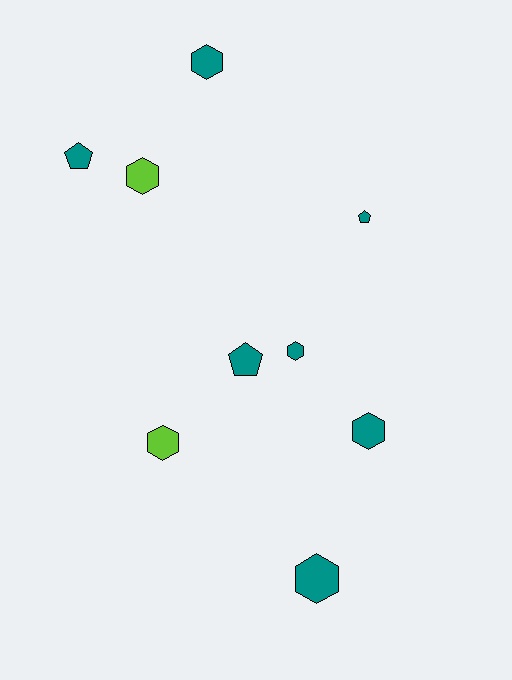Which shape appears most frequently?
Hexagon, with 6 objects.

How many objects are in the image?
There are 9 objects.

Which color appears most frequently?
Teal, with 7 objects.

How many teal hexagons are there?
There are 4 teal hexagons.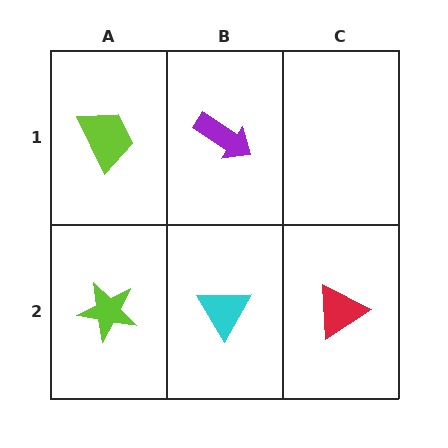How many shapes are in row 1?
2 shapes.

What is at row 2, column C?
A red triangle.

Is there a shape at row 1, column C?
No, that cell is empty.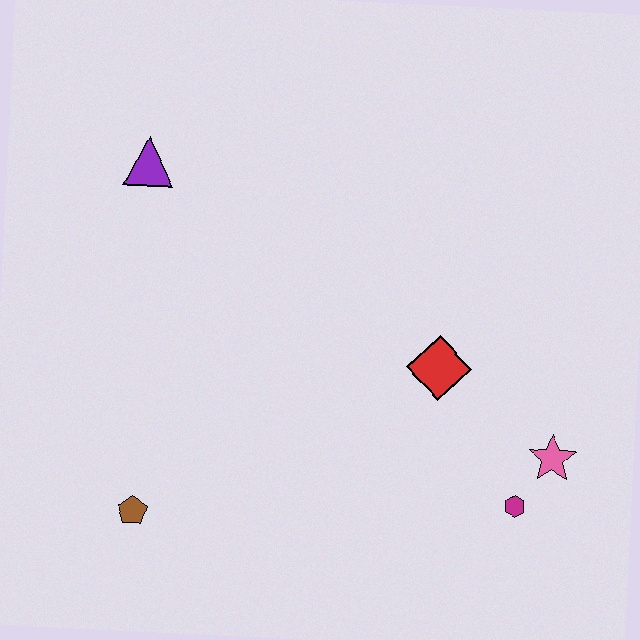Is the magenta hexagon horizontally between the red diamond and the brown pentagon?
No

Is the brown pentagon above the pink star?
No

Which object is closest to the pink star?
The magenta hexagon is closest to the pink star.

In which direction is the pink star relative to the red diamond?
The pink star is to the right of the red diamond.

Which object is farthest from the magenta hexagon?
The purple triangle is farthest from the magenta hexagon.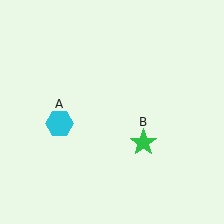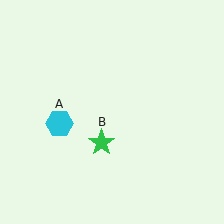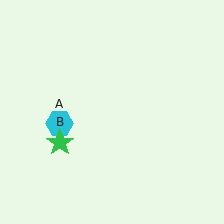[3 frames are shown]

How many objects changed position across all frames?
1 object changed position: green star (object B).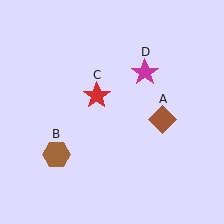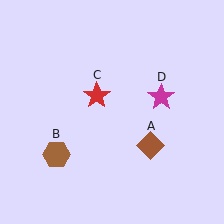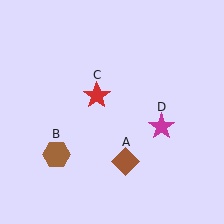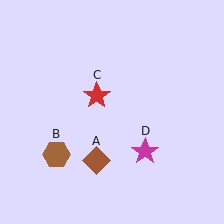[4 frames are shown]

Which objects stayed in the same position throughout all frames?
Brown hexagon (object B) and red star (object C) remained stationary.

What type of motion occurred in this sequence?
The brown diamond (object A), magenta star (object D) rotated clockwise around the center of the scene.